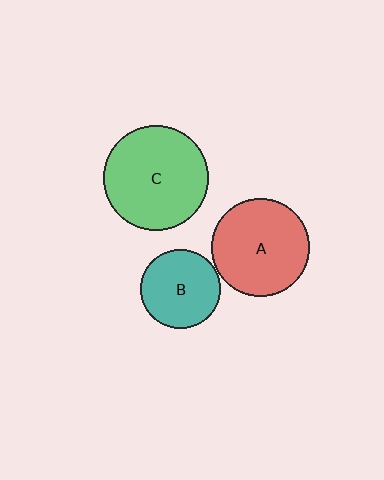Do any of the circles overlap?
No, none of the circles overlap.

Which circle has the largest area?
Circle C (green).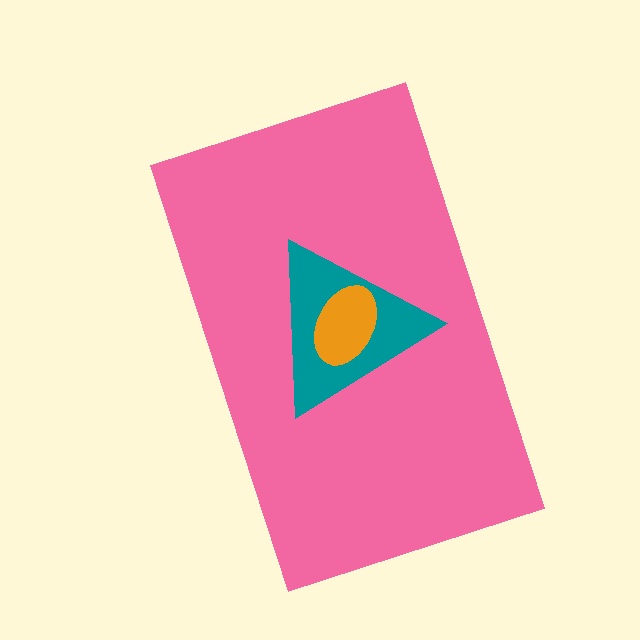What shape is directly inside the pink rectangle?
The teal triangle.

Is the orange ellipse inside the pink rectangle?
Yes.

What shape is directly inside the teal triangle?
The orange ellipse.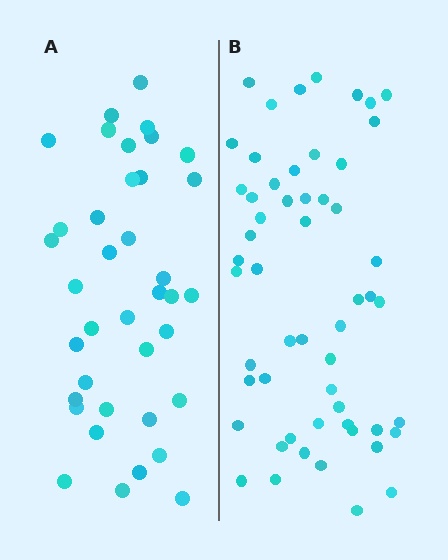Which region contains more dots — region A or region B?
Region B (the right region) has more dots.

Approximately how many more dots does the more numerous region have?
Region B has approximately 15 more dots than region A.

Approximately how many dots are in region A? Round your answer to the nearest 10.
About 40 dots. (The exact count is 38, which rounds to 40.)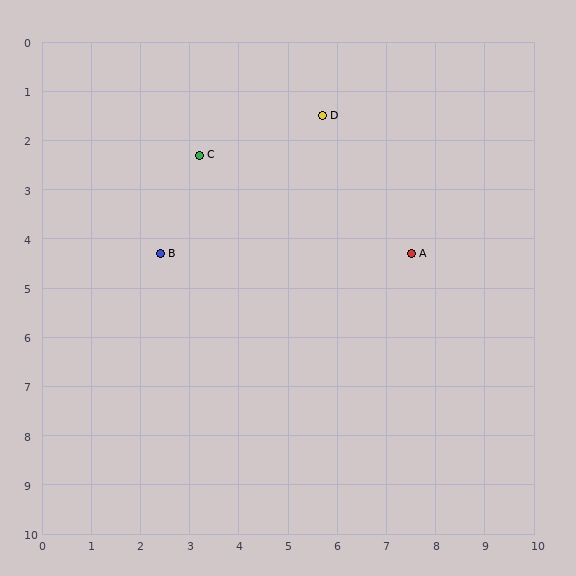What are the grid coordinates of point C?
Point C is at approximately (3.2, 2.3).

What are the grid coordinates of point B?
Point B is at approximately (2.4, 4.3).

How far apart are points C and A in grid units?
Points C and A are about 4.7 grid units apart.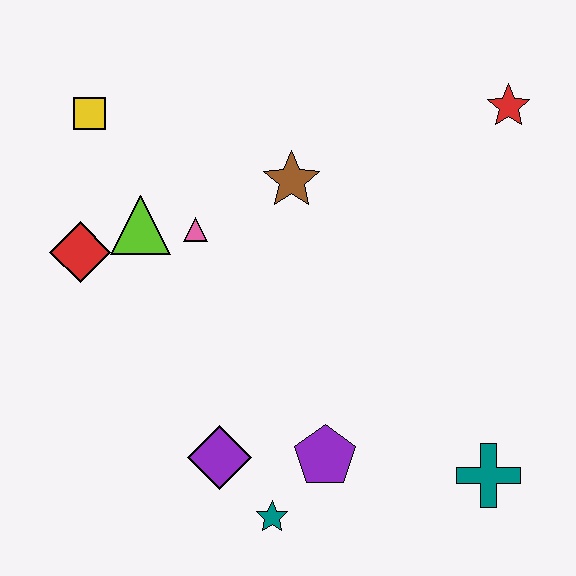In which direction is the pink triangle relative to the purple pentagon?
The pink triangle is above the purple pentagon.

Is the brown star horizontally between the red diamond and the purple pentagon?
Yes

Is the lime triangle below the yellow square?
Yes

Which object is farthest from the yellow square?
The teal cross is farthest from the yellow square.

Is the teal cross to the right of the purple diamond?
Yes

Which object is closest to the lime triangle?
The pink triangle is closest to the lime triangle.